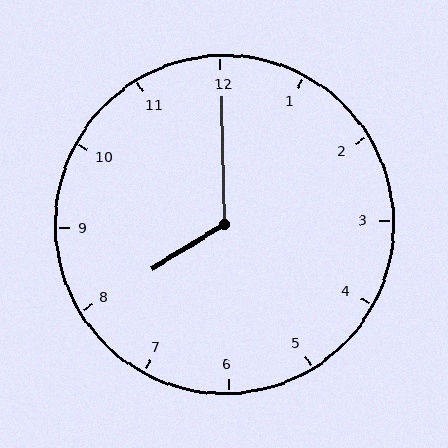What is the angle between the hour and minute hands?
Approximately 120 degrees.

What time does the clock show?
8:00.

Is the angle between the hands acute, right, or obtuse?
It is obtuse.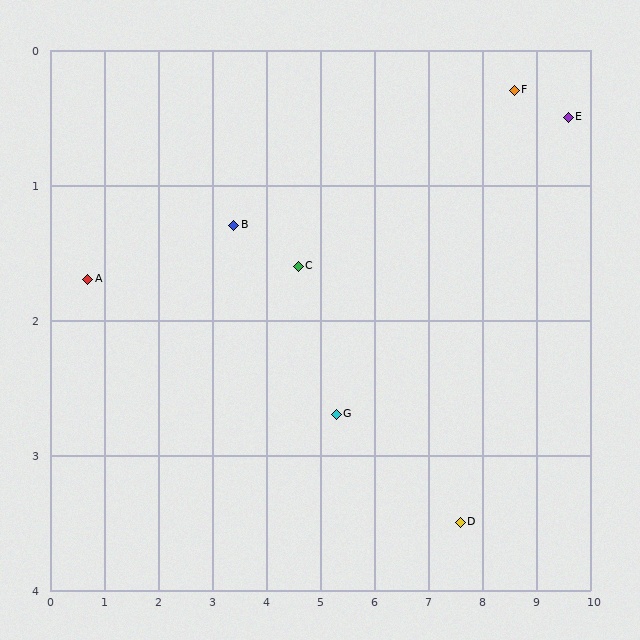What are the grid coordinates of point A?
Point A is at approximately (0.7, 1.7).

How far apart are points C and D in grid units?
Points C and D are about 3.6 grid units apart.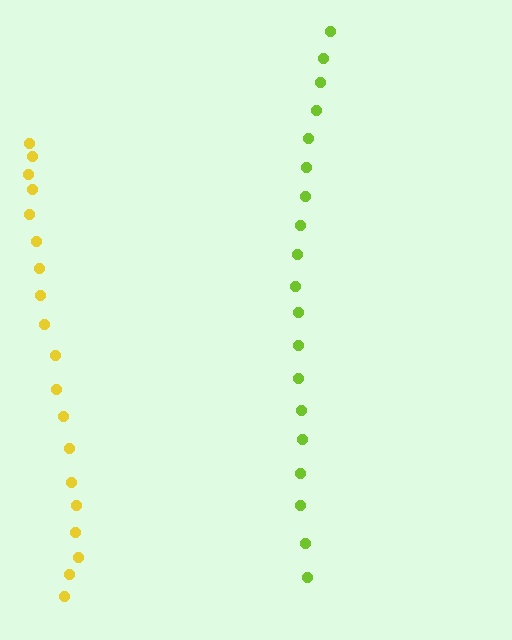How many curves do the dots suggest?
There are 2 distinct paths.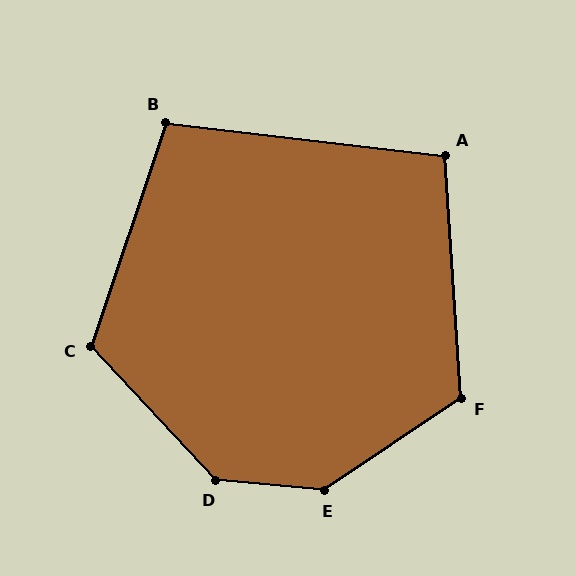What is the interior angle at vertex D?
Approximately 138 degrees (obtuse).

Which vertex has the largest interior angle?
E, at approximately 141 degrees.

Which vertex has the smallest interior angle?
A, at approximately 101 degrees.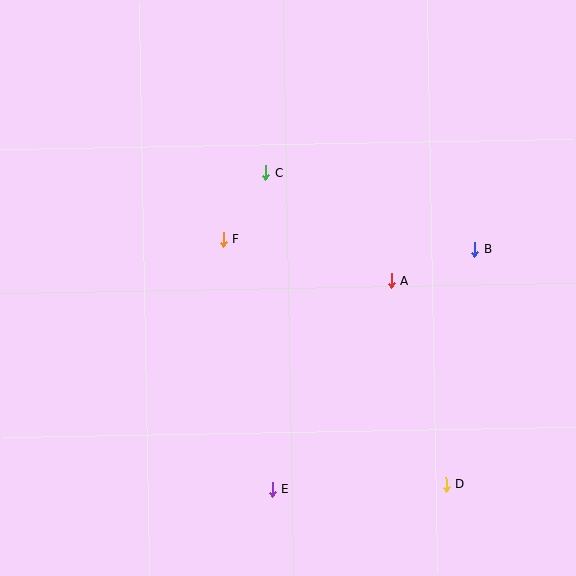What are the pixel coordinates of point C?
Point C is at (266, 173).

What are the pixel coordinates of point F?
Point F is at (223, 239).